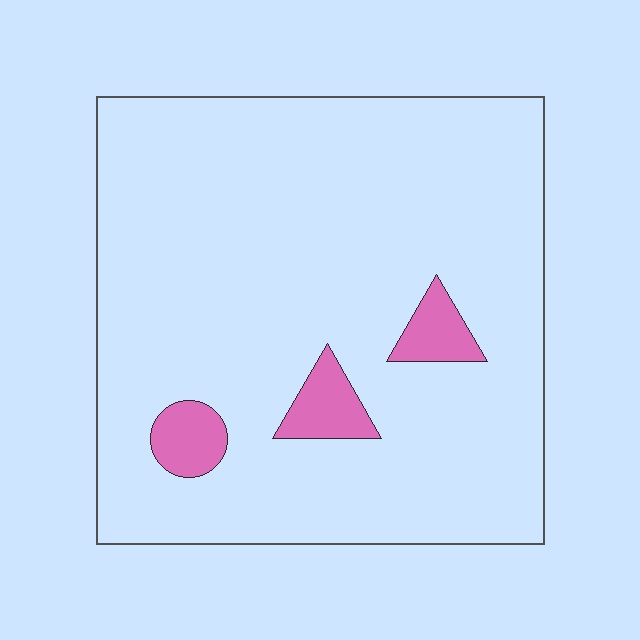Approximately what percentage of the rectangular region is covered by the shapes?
Approximately 5%.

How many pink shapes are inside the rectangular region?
3.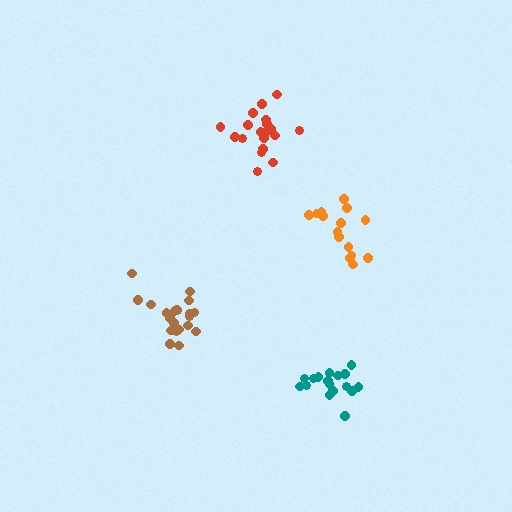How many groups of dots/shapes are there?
There are 4 groups.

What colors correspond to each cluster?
The clusters are colored: orange, brown, teal, red.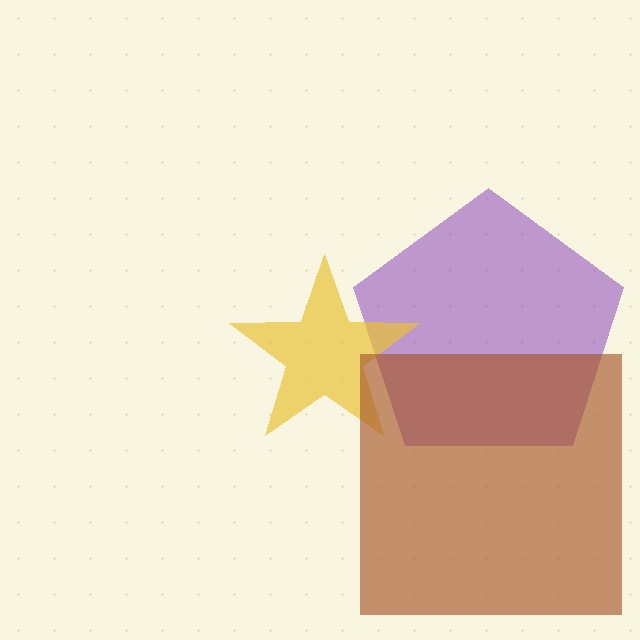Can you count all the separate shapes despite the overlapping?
Yes, there are 3 separate shapes.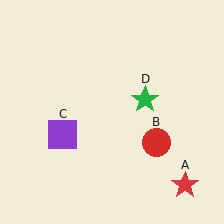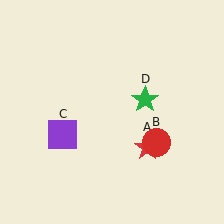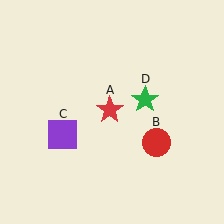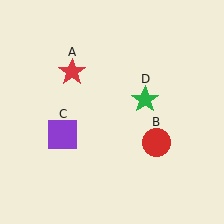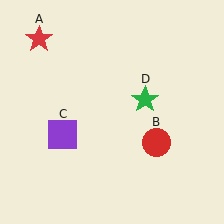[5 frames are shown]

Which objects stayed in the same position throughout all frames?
Red circle (object B) and purple square (object C) and green star (object D) remained stationary.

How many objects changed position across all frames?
1 object changed position: red star (object A).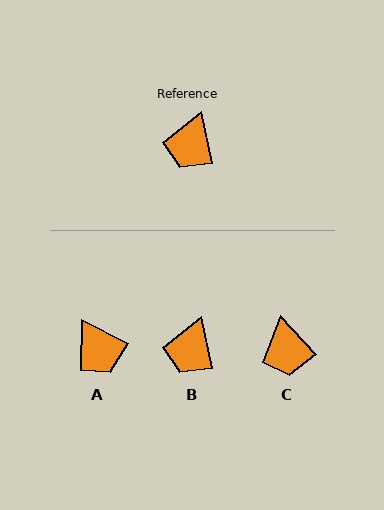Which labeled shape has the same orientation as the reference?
B.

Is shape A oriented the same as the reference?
No, it is off by about 51 degrees.